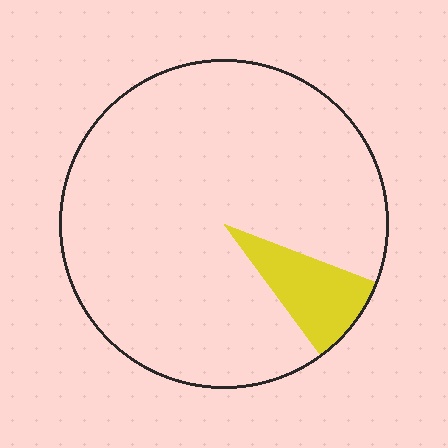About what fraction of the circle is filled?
About one tenth (1/10).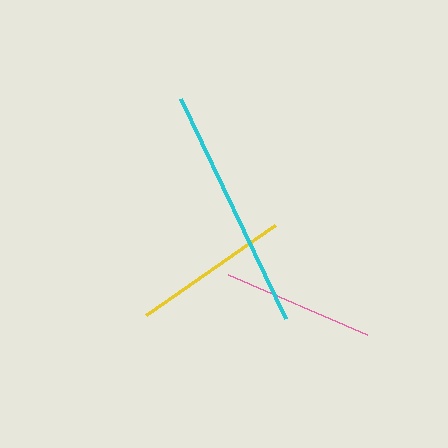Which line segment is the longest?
The cyan line is the longest at approximately 243 pixels.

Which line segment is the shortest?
The pink line is the shortest at approximately 152 pixels.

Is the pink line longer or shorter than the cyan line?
The cyan line is longer than the pink line.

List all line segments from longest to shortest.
From longest to shortest: cyan, yellow, pink.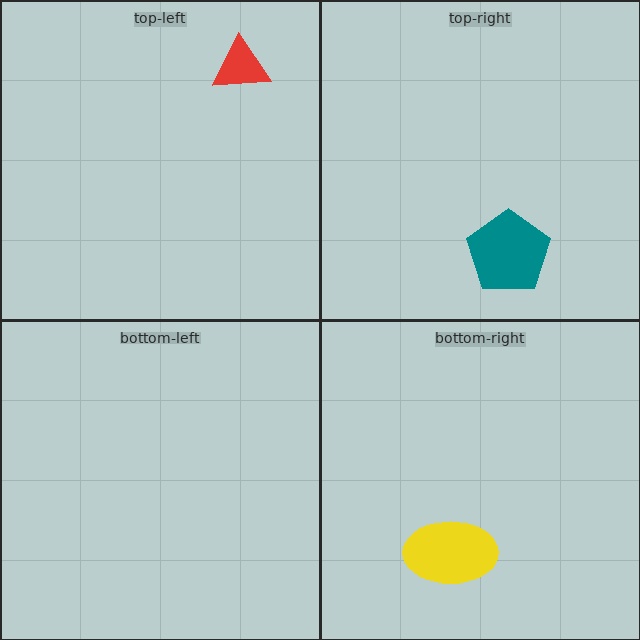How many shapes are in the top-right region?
1.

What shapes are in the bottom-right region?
The yellow ellipse.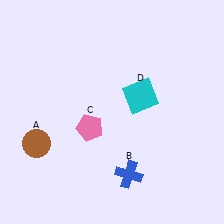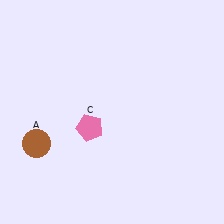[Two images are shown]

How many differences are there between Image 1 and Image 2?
There are 2 differences between the two images.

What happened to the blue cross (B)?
The blue cross (B) was removed in Image 2. It was in the bottom-right area of Image 1.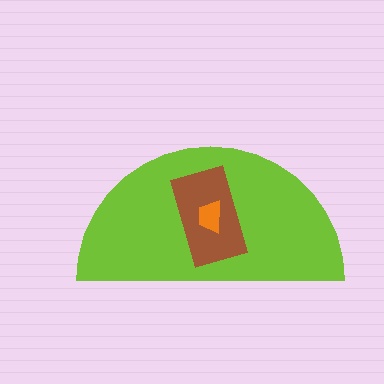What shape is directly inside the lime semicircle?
The brown rectangle.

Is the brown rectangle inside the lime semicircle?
Yes.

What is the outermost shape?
The lime semicircle.